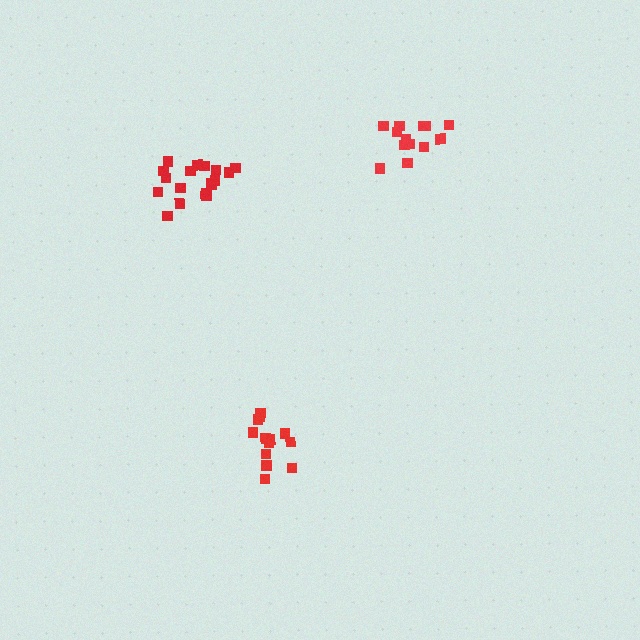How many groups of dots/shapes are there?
There are 3 groups.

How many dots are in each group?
Group 1: 13 dots, Group 2: 18 dots, Group 3: 13 dots (44 total).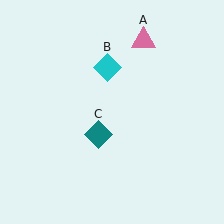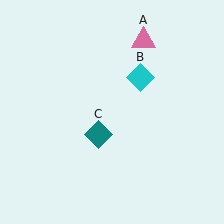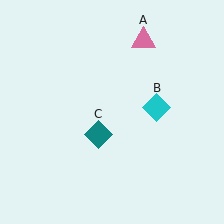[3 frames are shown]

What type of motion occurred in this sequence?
The cyan diamond (object B) rotated clockwise around the center of the scene.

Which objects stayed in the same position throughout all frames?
Pink triangle (object A) and teal diamond (object C) remained stationary.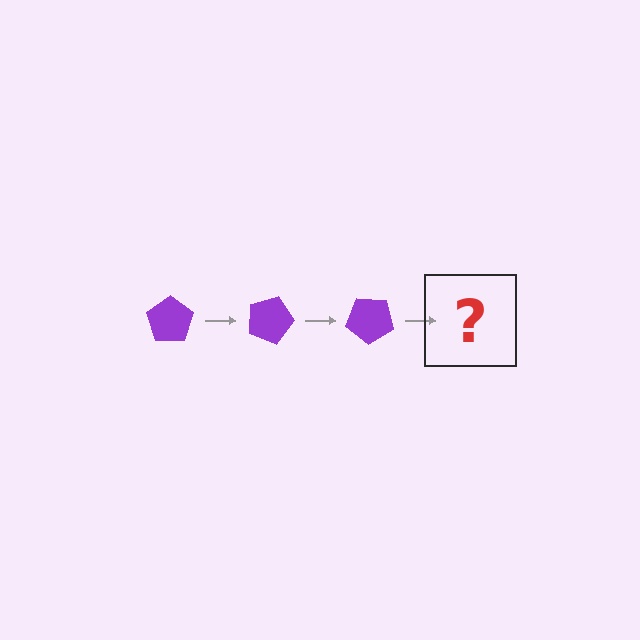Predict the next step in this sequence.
The next step is a purple pentagon rotated 60 degrees.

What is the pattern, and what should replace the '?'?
The pattern is that the pentagon rotates 20 degrees each step. The '?' should be a purple pentagon rotated 60 degrees.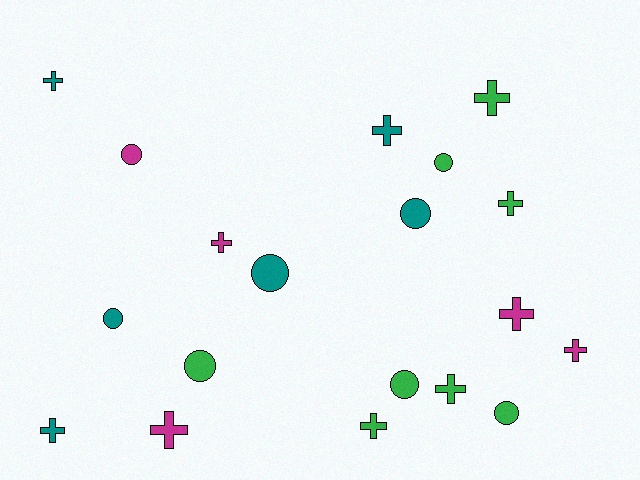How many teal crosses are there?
There are 3 teal crosses.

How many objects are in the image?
There are 19 objects.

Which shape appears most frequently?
Cross, with 11 objects.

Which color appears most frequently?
Green, with 8 objects.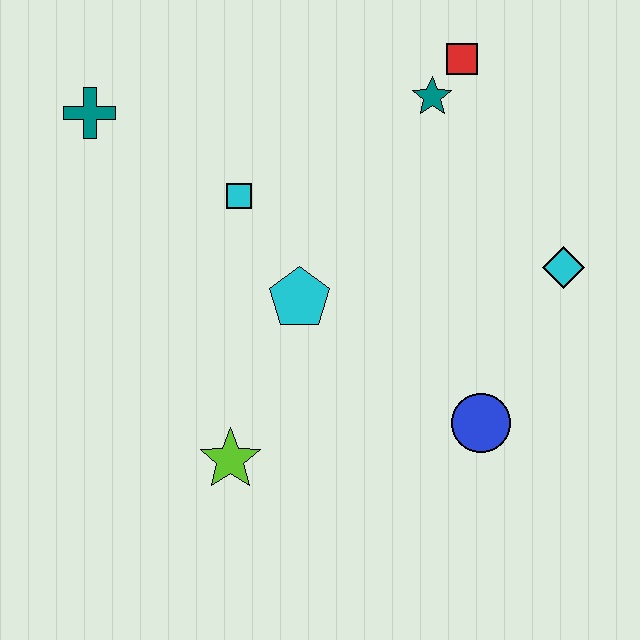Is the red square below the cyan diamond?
No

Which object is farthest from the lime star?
The red square is farthest from the lime star.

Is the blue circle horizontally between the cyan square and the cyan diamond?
Yes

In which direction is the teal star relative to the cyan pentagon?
The teal star is above the cyan pentagon.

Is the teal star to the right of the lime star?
Yes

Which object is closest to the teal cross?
The cyan square is closest to the teal cross.